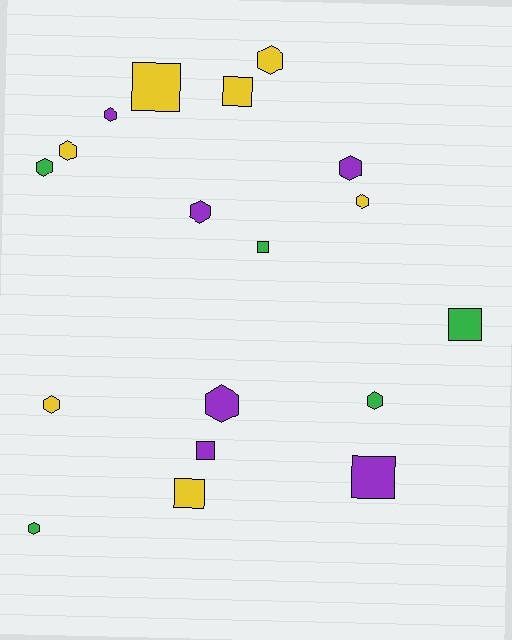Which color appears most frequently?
Yellow, with 7 objects.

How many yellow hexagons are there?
There are 4 yellow hexagons.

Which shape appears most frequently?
Hexagon, with 11 objects.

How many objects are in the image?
There are 18 objects.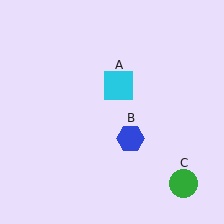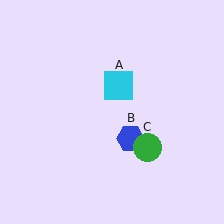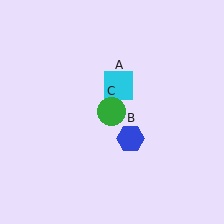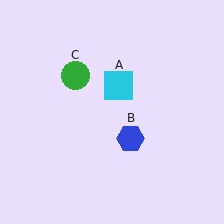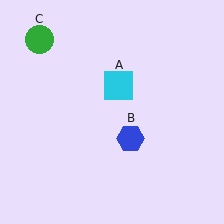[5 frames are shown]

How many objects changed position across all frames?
1 object changed position: green circle (object C).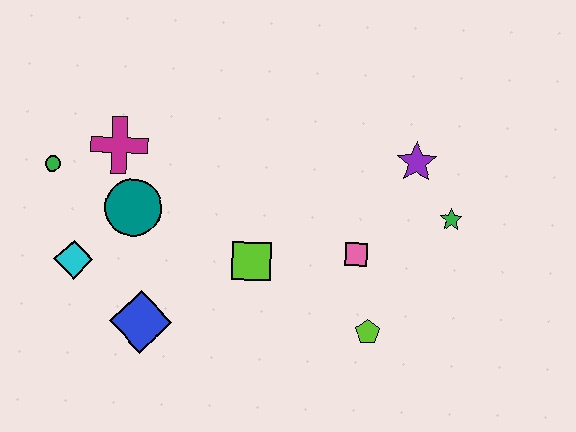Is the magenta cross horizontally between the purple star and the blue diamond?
No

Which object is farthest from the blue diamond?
The green star is farthest from the blue diamond.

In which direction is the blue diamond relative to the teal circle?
The blue diamond is below the teal circle.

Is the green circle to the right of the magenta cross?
No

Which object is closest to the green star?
The purple star is closest to the green star.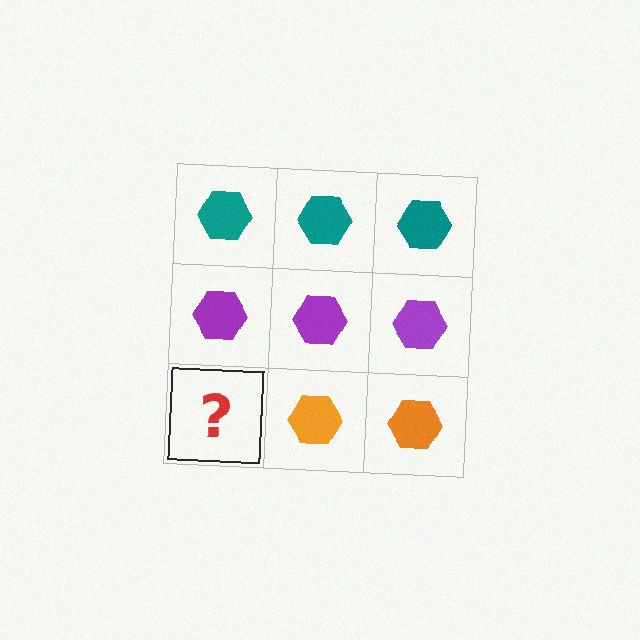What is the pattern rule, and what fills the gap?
The rule is that each row has a consistent color. The gap should be filled with an orange hexagon.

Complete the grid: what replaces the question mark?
The question mark should be replaced with an orange hexagon.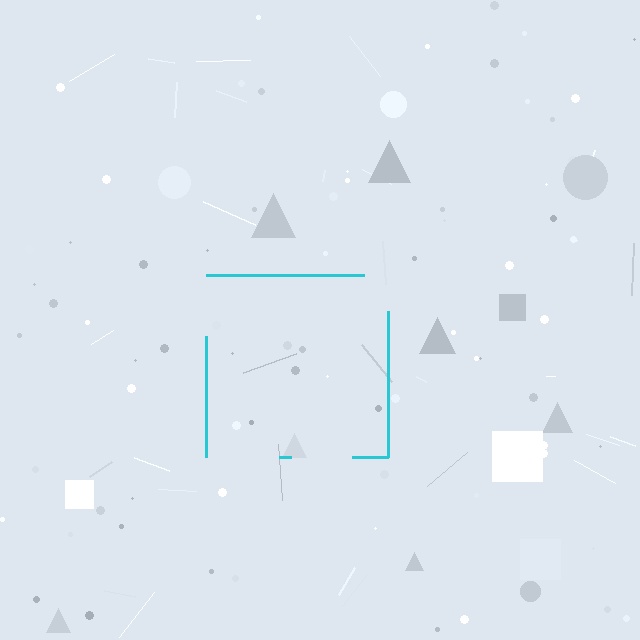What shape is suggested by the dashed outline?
The dashed outline suggests a square.